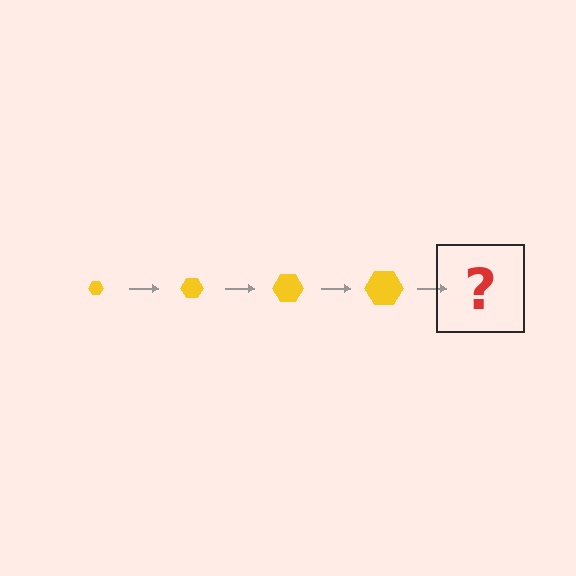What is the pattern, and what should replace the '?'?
The pattern is that the hexagon gets progressively larger each step. The '?' should be a yellow hexagon, larger than the previous one.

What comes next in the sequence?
The next element should be a yellow hexagon, larger than the previous one.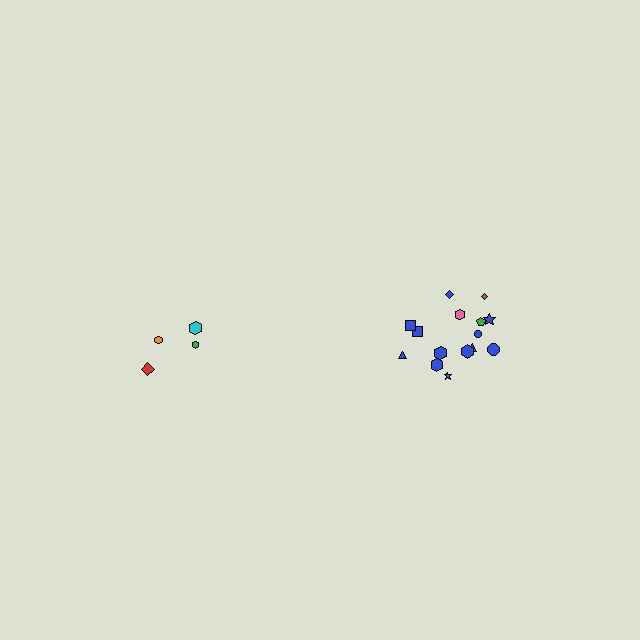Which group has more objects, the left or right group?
The right group.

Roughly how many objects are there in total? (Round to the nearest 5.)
Roughly 20 objects in total.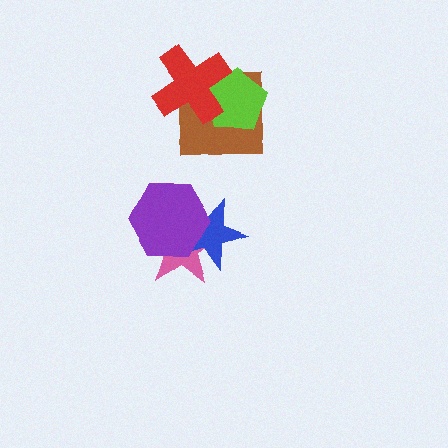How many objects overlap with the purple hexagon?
2 objects overlap with the purple hexagon.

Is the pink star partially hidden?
Yes, it is partially covered by another shape.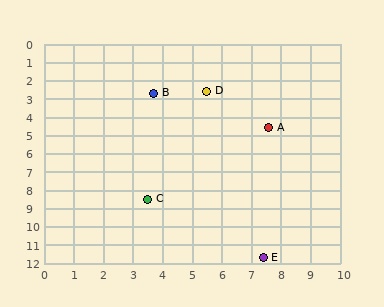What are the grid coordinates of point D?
Point D is at approximately (5.5, 2.6).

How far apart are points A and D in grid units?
Points A and D are about 2.9 grid units apart.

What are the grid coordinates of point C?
Point C is at approximately (3.5, 8.5).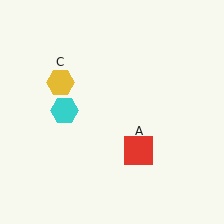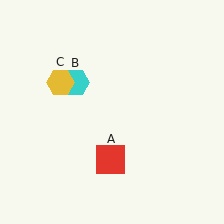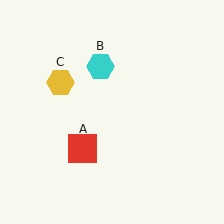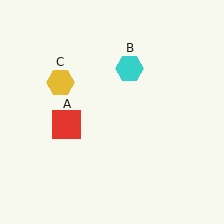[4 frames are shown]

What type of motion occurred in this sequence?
The red square (object A), cyan hexagon (object B) rotated clockwise around the center of the scene.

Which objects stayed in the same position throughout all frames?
Yellow hexagon (object C) remained stationary.